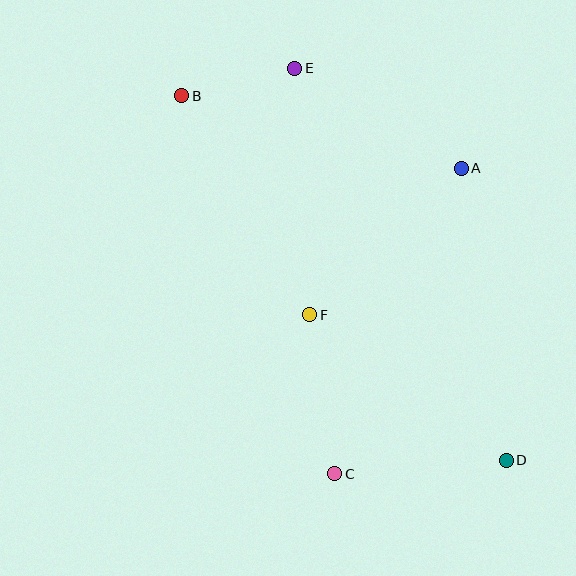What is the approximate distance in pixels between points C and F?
The distance between C and F is approximately 161 pixels.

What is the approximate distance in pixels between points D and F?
The distance between D and F is approximately 245 pixels.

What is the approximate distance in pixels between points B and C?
The distance between B and C is approximately 408 pixels.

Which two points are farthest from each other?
Points B and D are farthest from each other.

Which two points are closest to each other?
Points B and E are closest to each other.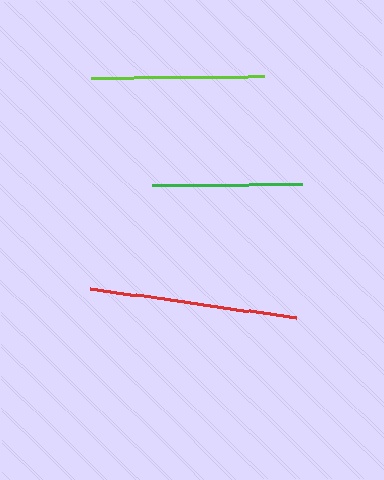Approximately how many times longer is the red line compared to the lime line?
The red line is approximately 1.2 times the length of the lime line.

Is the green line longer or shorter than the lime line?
The lime line is longer than the green line.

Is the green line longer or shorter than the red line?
The red line is longer than the green line.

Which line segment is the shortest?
The green line is the shortest at approximately 150 pixels.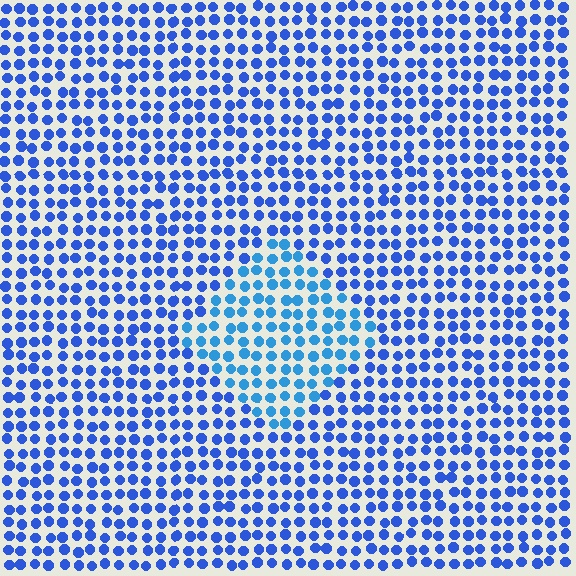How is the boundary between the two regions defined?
The boundary is defined purely by a slight shift in hue (about 23 degrees). Spacing, size, and orientation are identical on both sides.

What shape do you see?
I see a diamond.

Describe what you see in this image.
The image is filled with small blue elements in a uniform arrangement. A diamond-shaped region is visible where the elements are tinted to a slightly different hue, forming a subtle color boundary.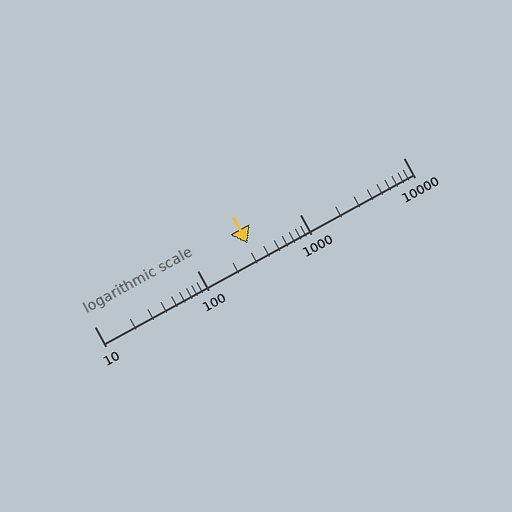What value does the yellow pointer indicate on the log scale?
The pointer indicates approximately 310.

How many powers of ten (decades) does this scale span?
The scale spans 3 decades, from 10 to 10000.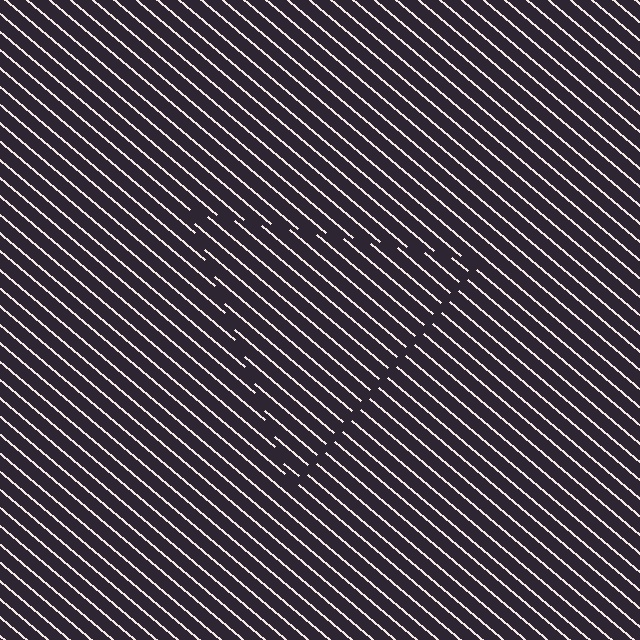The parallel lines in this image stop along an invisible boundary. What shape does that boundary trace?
An illusory triangle. The interior of the shape contains the same grating, shifted by half a period — the contour is defined by the phase discontinuity where line-ends from the inner and outer gratings abut.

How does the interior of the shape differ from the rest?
The interior of the shape contains the same grating, shifted by half a period — the contour is defined by the phase discontinuity where line-ends from the inner and outer gratings abut.